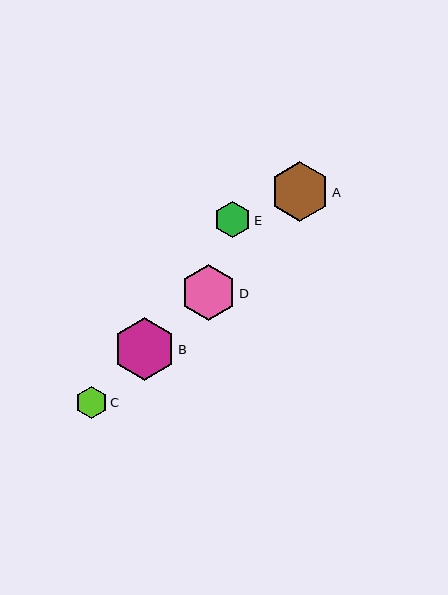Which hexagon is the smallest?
Hexagon C is the smallest with a size of approximately 32 pixels.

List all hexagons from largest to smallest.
From largest to smallest: B, A, D, E, C.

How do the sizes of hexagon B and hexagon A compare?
Hexagon B and hexagon A are approximately the same size.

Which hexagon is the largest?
Hexagon B is the largest with a size of approximately 62 pixels.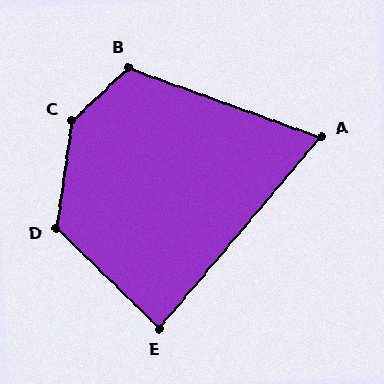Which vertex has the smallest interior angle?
A, at approximately 70 degrees.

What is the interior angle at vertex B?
Approximately 117 degrees (obtuse).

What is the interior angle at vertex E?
Approximately 86 degrees (approximately right).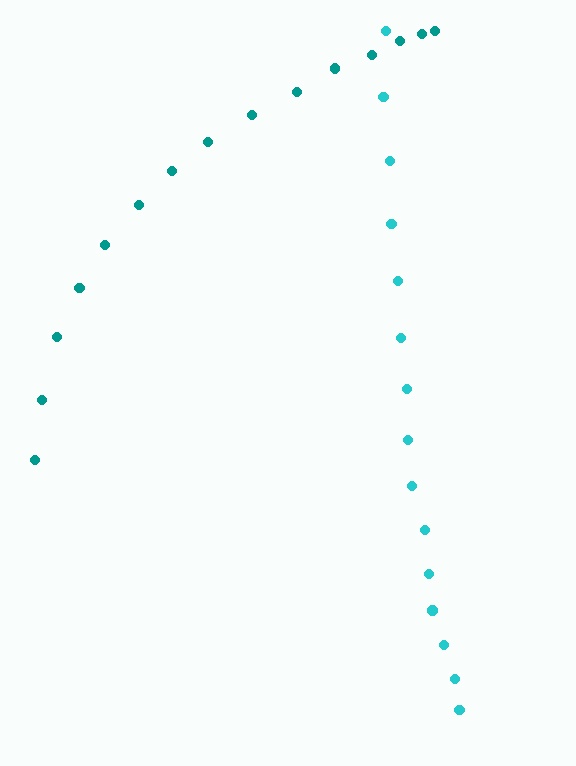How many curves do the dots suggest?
There are 2 distinct paths.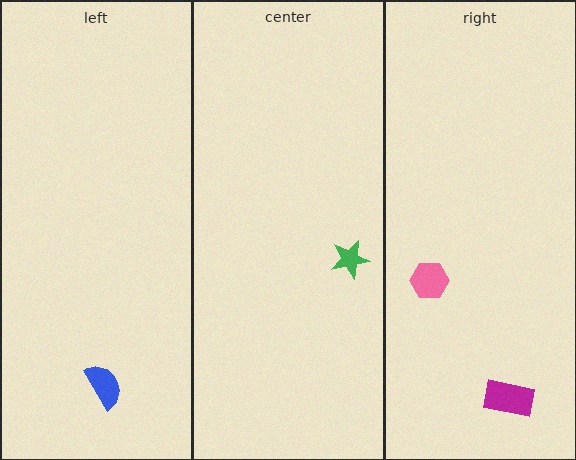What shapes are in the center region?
The green star.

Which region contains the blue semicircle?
The left region.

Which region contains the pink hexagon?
The right region.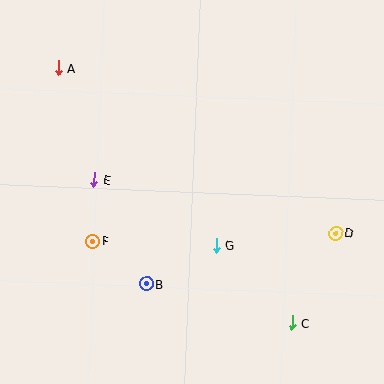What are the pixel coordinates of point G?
Point G is at (216, 245).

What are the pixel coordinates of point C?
Point C is at (292, 323).